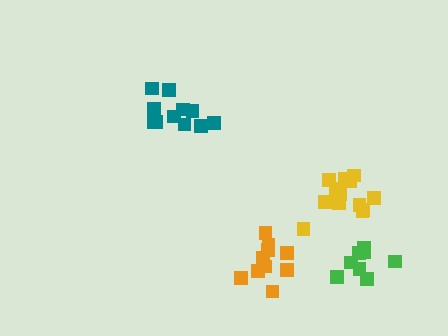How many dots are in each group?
Group 1: 10 dots, Group 2: 13 dots, Group 3: 11 dots, Group 4: 8 dots (42 total).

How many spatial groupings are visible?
There are 4 spatial groupings.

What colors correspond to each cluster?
The clusters are colored: orange, yellow, teal, green.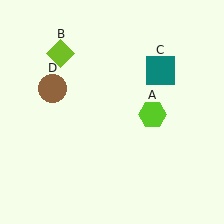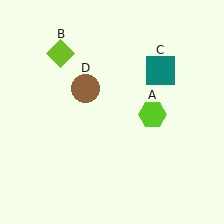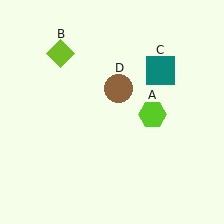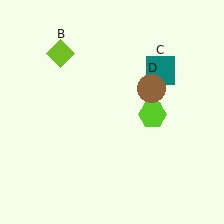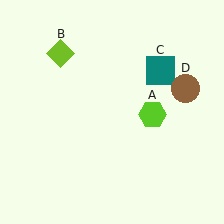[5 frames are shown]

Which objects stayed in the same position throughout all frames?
Lime hexagon (object A) and lime diamond (object B) and teal square (object C) remained stationary.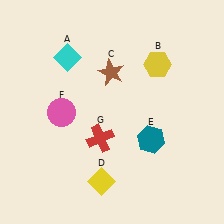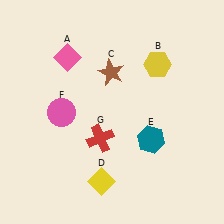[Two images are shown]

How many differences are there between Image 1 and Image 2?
There is 1 difference between the two images.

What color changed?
The diamond (A) changed from cyan in Image 1 to pink in Image 2.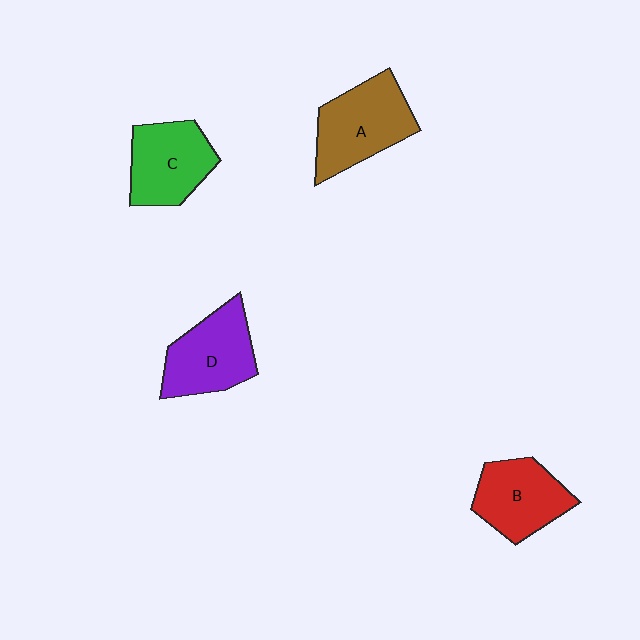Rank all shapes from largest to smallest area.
From largest to smallest: A (brown), D (purple), C (green), B (red).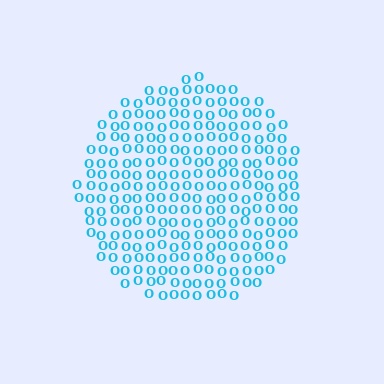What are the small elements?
The small elements are letter O's.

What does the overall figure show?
The overall figure shows a circle.